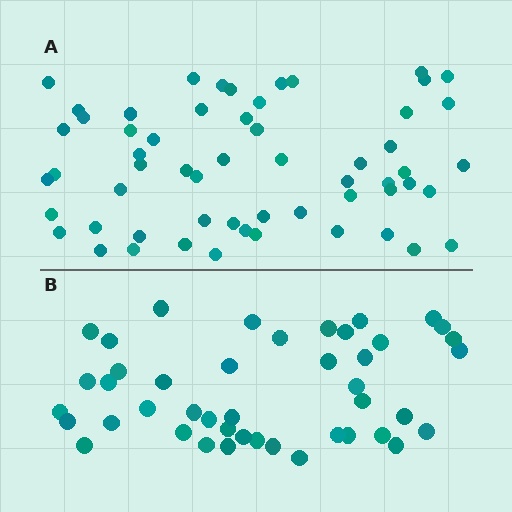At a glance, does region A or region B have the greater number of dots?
Region A (the top region) has more dots.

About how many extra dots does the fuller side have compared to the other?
Region A has approximately 15 more dots than region B.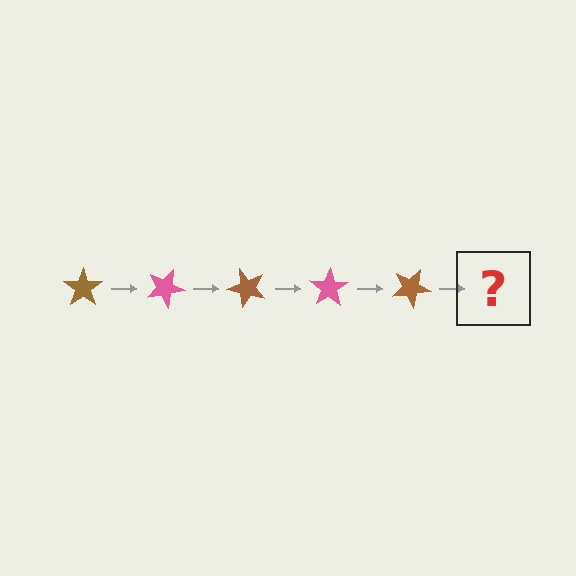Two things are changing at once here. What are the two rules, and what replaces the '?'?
The two rules are that it rotates 25 degrees each step and the color cycles through brown and pink. The '?' should be a pink star, rotated 125 degrees from the start.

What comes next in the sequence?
The next element should be a pink star, rotated 125 degrees from the start.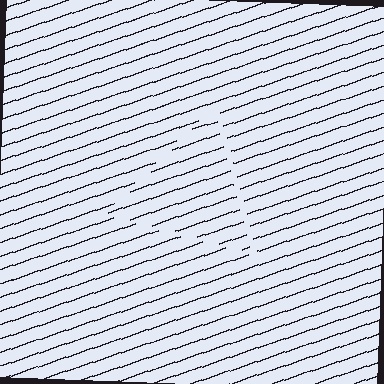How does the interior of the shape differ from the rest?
The interior of the shape contains the same grating, shifted by half a period — the contour is defined by the phase discontinuity where line-ends from the inner and outer gratings abut.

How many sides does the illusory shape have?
3 sides — the line-ends trace a triangle.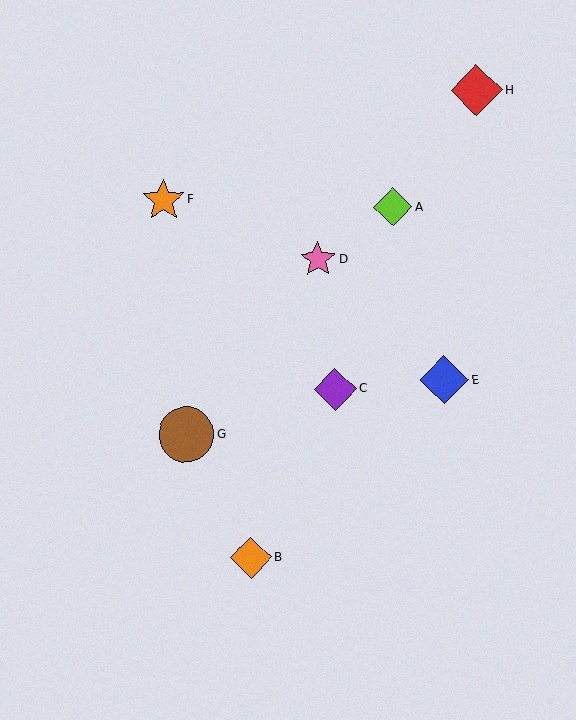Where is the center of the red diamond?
The center of the red diamond is at (476, 90).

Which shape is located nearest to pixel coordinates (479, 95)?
The red diamond (labeled H) at (476, 90) is nearest to that location.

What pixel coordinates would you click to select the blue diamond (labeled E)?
Click at (444, 380) to select the blue diamond E.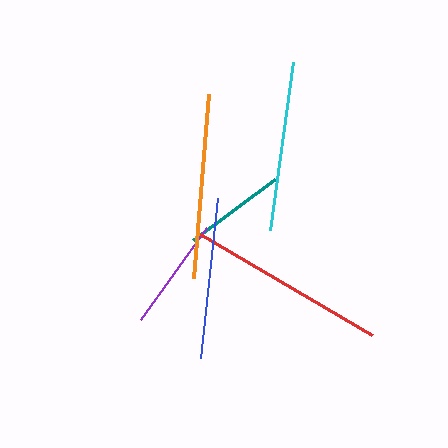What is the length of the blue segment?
The blue segment is approximately 160 pixels long.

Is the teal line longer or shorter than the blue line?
The blue line is longer than the teal line.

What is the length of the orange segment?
The orange segment is approximately 184 pixels long.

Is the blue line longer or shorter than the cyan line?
The cyan line is longer than the blue line.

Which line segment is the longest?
The red line is the longest at approximately 199 pixels.